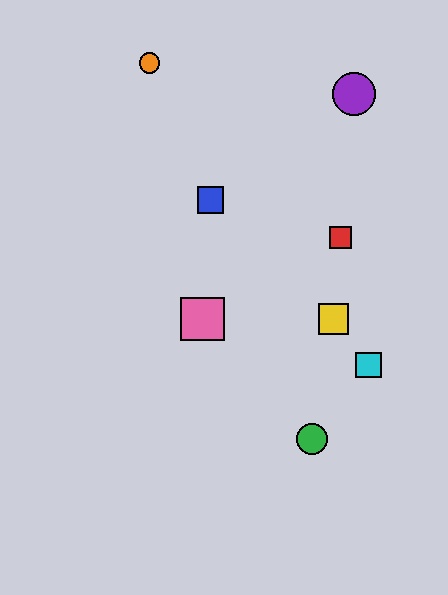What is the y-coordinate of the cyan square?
The cyan square is at y≈365.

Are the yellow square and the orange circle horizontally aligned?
No, the yellow square is at y≈319 and the orange circle is at y≈63.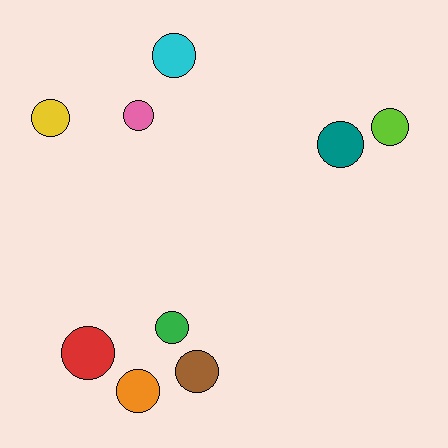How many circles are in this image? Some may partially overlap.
There are 9 circles.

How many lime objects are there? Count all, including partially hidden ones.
There is 1 lime object.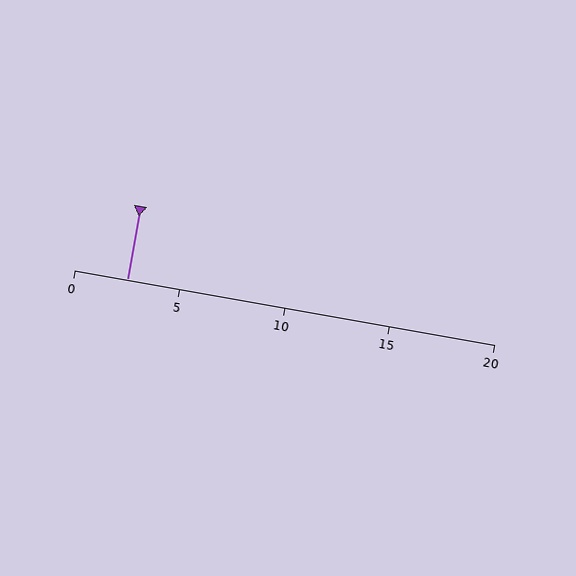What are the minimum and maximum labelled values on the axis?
The axis runs from 0 to 20.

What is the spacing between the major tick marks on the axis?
The major ticks are spaced 5 apart.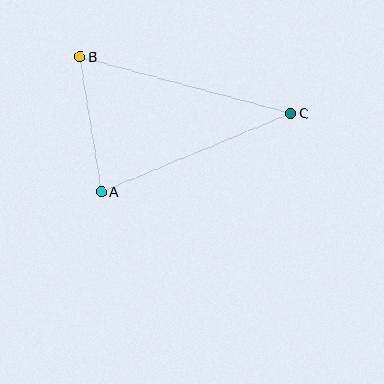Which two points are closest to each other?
Points A and B are closest to each other.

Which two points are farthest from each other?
Points B and C are farthest from each other.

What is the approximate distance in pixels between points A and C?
The distance between A and C is approximately 206 pixels.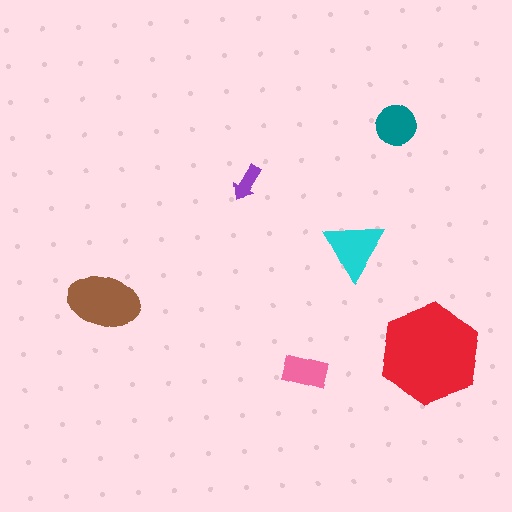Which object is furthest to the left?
The brown ellipse is leftmost.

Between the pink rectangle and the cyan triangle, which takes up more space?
The cyan triangle.